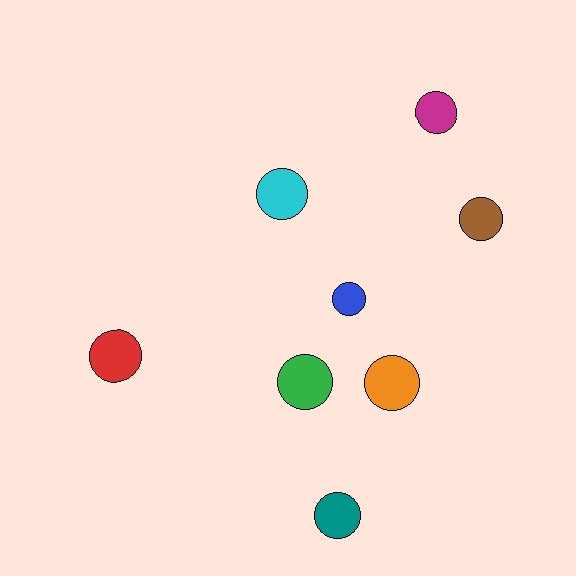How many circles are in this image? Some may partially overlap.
There are 8 circles.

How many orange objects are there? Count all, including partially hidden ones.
There is 1 orange object.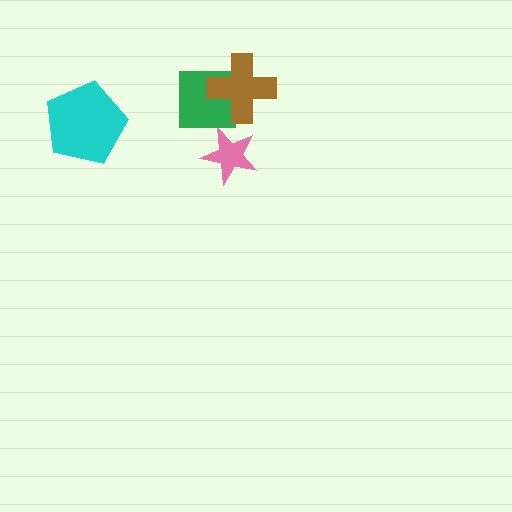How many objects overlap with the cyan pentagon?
0 objects overlap with the cyan pentagon.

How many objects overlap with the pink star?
0 objects overlap with the pink star.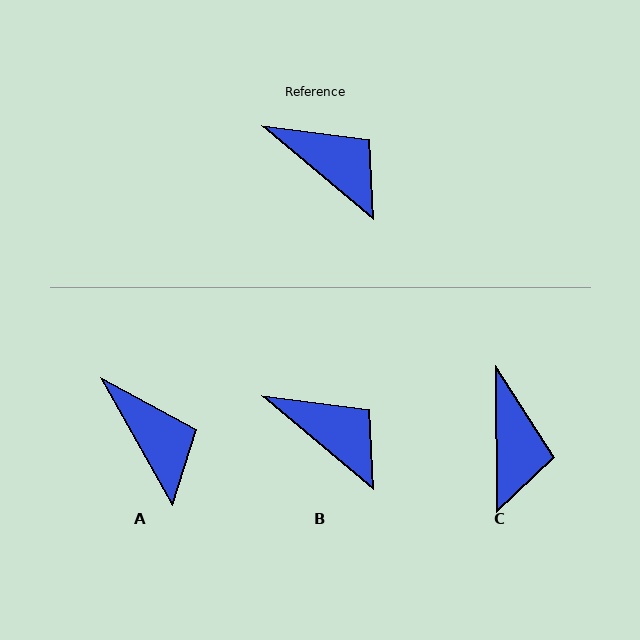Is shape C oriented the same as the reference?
No, it is off by about 49 degrees.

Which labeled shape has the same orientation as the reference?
B.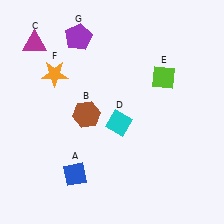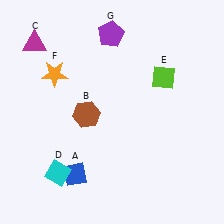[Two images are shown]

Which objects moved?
The objects that moved are: the cyan diamond (D), the purple pentagon (G).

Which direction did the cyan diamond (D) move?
The cyan diamond (D) moved left.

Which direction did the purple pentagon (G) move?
The purple pentagon (G) moved right.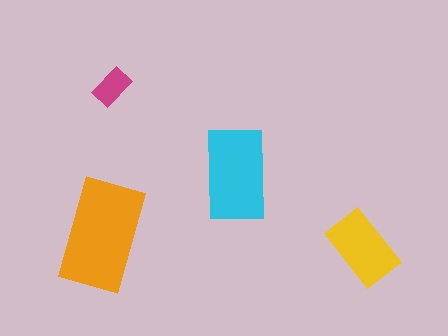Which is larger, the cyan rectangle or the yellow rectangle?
The cyan one.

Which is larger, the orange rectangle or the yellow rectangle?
The orange one.